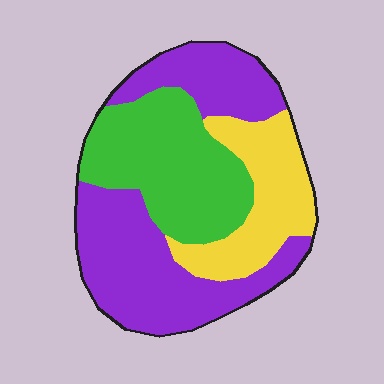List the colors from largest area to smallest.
From largest to smallest: purple, green, yellow.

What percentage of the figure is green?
Green takes up about one third (1/3) of the figure.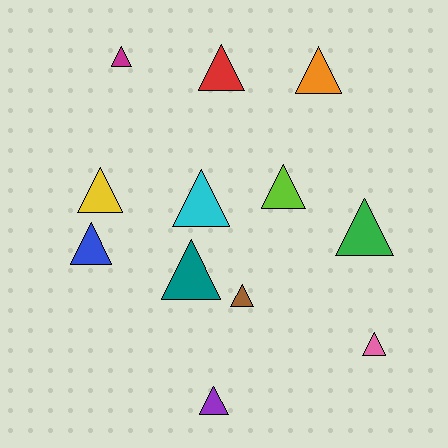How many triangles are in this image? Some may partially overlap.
There are 12 triangles.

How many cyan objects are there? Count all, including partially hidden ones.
There is 1 cyan object.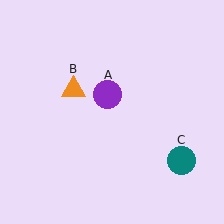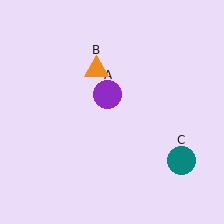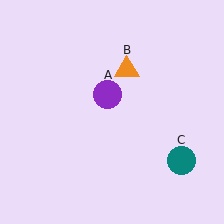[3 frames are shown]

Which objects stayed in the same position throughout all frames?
Purple circle (object A) and teal circle (object C) remained stationary.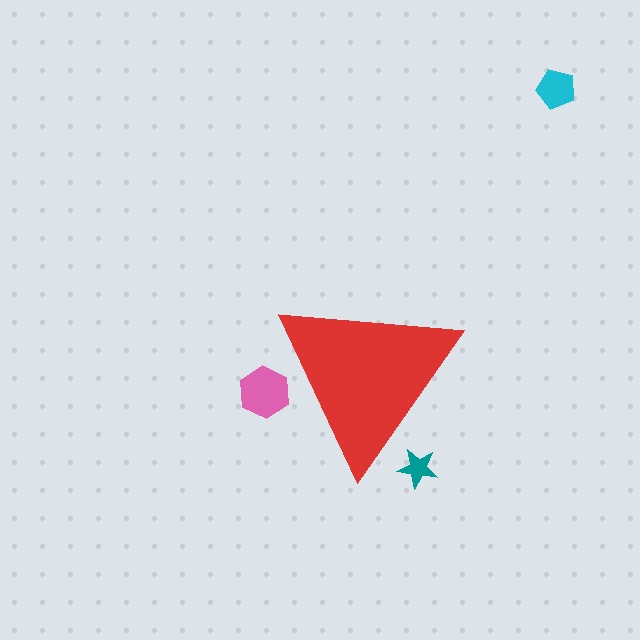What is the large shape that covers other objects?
A red triangle.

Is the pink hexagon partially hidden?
Yes, the pink hexagon is partially hidden behind the red triangle.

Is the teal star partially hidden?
Yes, the teal star is partially hidden behind the red triangle.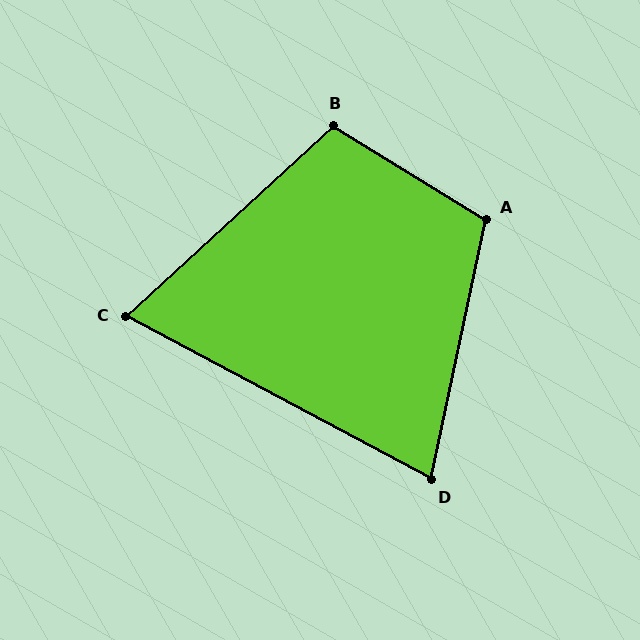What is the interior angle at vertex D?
Approximately 74 degrees (acute).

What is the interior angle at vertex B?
Approximately 106 degrees (obtuse).